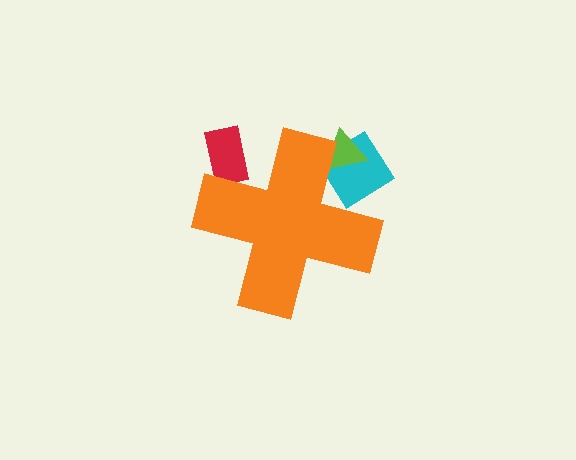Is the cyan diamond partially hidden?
Yes, the cyan diamond is partially hidden behind the orange cross.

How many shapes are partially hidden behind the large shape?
3 shapes are partially hidden.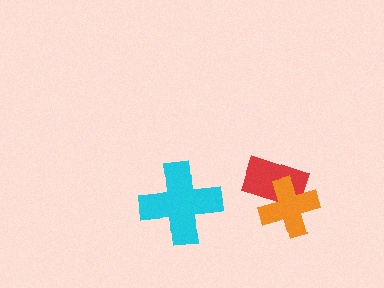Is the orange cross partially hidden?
No, no other shape covers it.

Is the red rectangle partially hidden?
Yes, it is partially covered by another shape.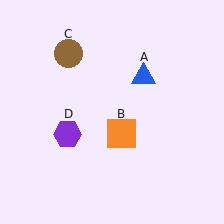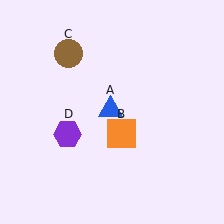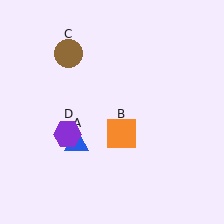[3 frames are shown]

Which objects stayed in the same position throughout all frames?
Orange square (object B) and brown circle (object C) and purple hexagon (object D) remained stationary.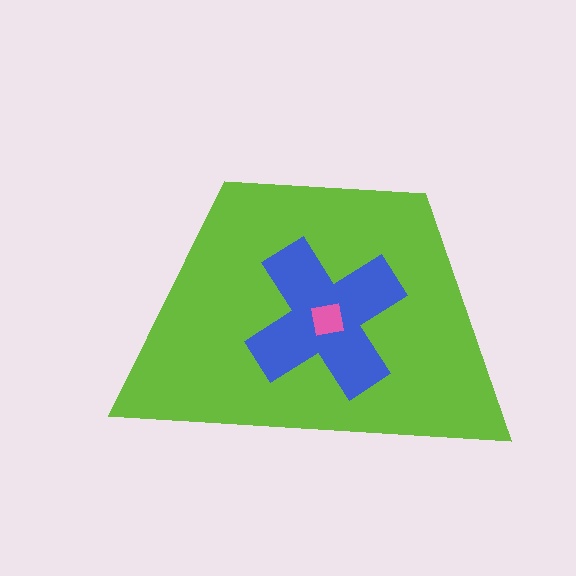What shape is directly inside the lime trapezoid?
The blue cross.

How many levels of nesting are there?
3.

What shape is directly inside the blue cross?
The pink square.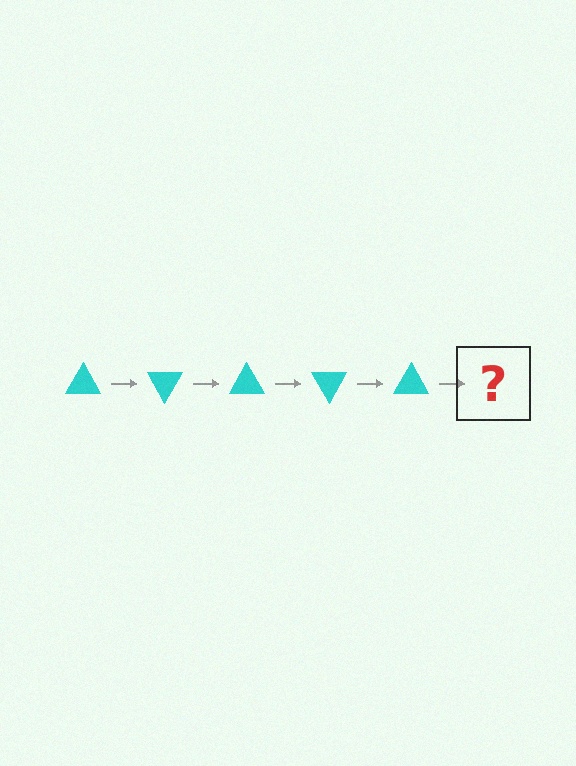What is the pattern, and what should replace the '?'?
The pattern is that the triangle rotates 60 degrees each step. The '?' should be a cyan triangle rotated 300 degrees.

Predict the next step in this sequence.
The next step is a cyan triangle rotated 300 degrees.